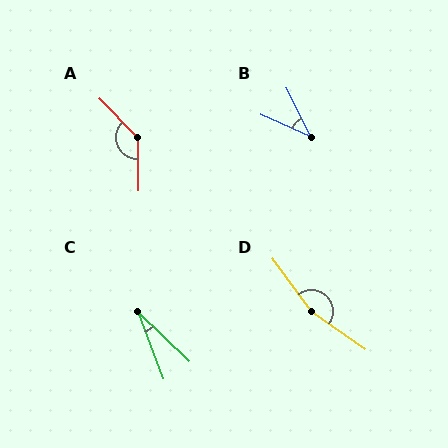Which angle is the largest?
D, at approximately 162 degrees.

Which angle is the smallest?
C, at approximately 25 degrees.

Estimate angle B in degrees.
Approximately 39 degrees.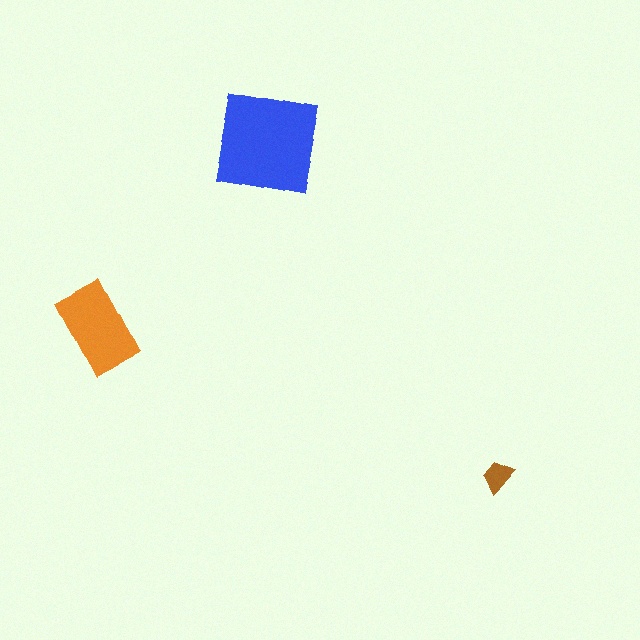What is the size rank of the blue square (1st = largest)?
1st.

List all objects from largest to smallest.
The blue square, the orange rectangle, the brown trapezoid.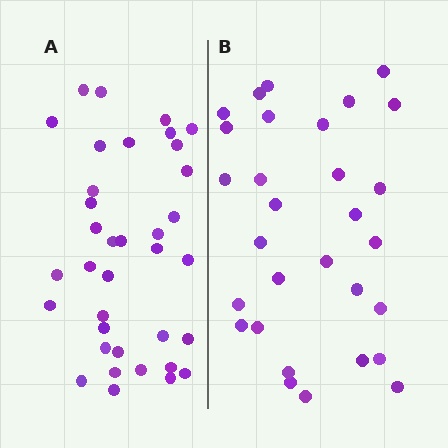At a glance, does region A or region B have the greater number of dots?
Region A (the left region) has more dots.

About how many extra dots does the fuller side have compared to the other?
Region A has about 6 more dots than region B.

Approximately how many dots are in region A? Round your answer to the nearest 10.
About 40 dots. (The exact count is 36, which rounds to 40.)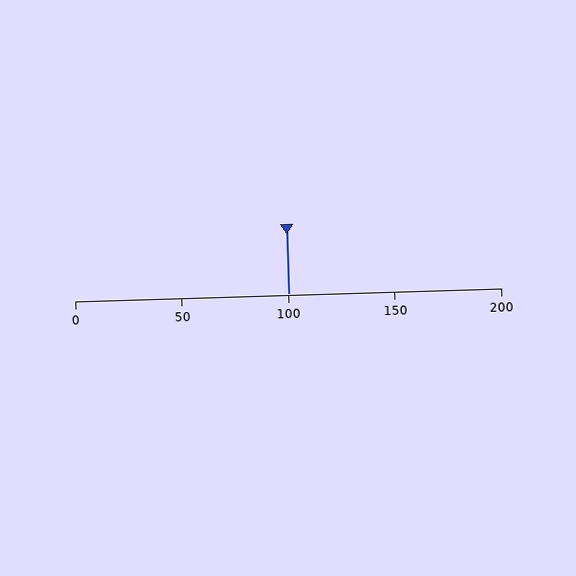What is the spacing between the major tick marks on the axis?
The major ticks are spaced 50 apart.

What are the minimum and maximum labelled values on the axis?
The axis runs from 0 to 200.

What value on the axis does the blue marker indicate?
The marker indicates approximately 100.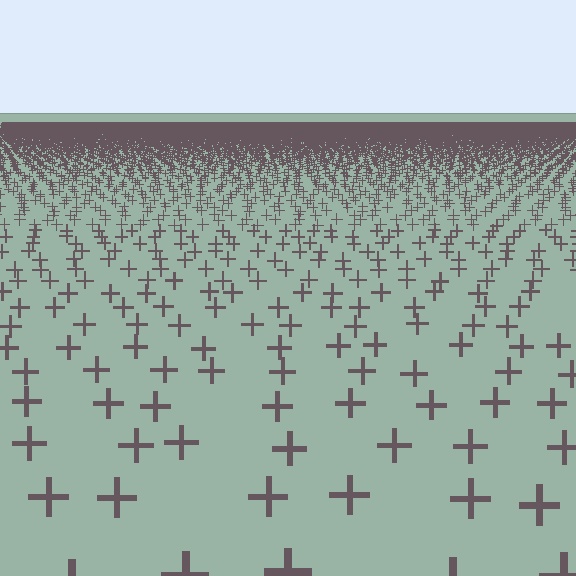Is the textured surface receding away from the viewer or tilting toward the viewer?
The surface is receding away from the viewer. Texture elements get smaller and denser toward the top.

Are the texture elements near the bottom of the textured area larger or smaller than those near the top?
Larger. Near the bottom, elements are closer to the viewer and appear at a bigger on-screen size.